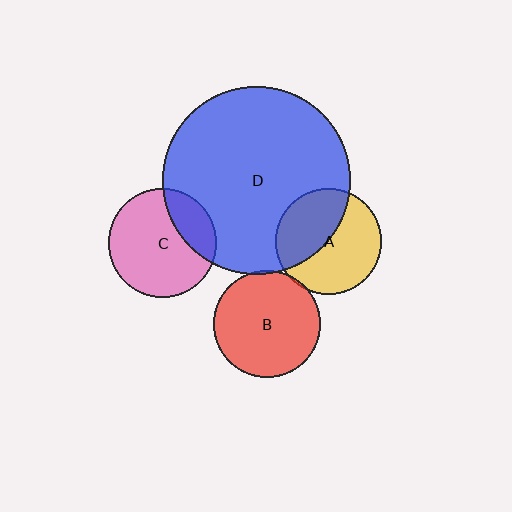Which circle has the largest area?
Circle D (blue).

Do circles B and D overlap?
Yes.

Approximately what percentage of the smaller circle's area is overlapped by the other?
Approximately 5%.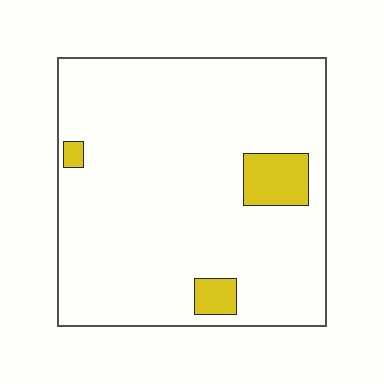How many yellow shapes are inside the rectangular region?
3.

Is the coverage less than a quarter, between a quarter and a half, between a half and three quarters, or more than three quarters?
Less than a quarter.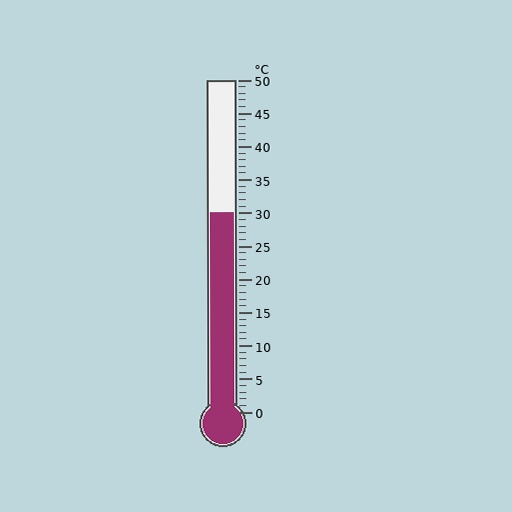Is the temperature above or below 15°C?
The temperature is above 15°C.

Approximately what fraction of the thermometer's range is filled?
The thermometer is filled to approximately 60% of its range.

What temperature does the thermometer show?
The thermometer shows approximately 30°C.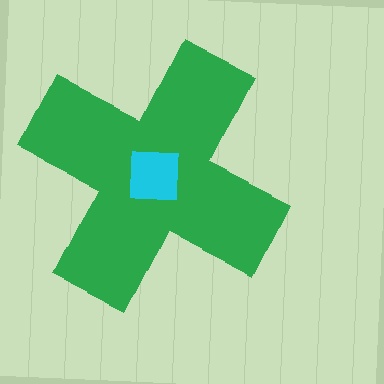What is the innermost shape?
The cyan square.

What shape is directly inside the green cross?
The cyan square.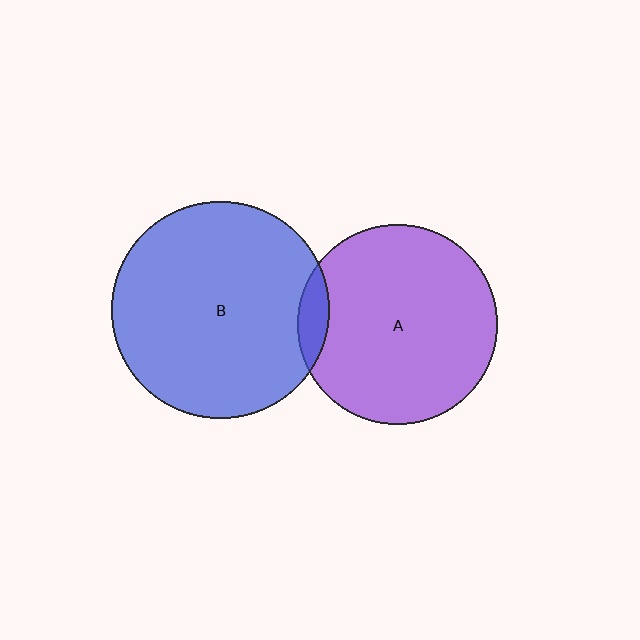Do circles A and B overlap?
Yes.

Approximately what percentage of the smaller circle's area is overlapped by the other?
Approximately 5%.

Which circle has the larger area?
Circle B (blue).